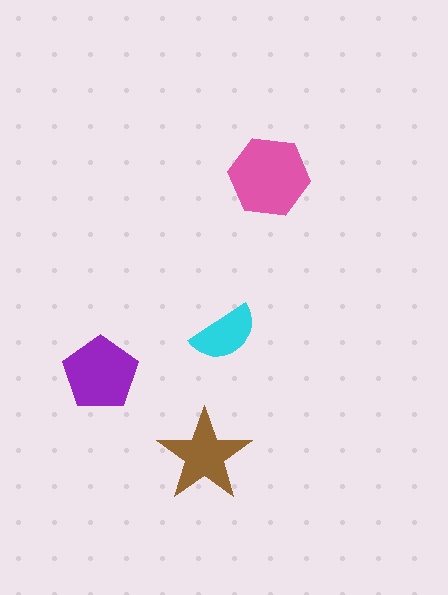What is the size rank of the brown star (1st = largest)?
3rd.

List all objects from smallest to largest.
The cyan semicircle, the brown star, the purple pentagon, the pink hexagon.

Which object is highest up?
The pink hexagon is topmost.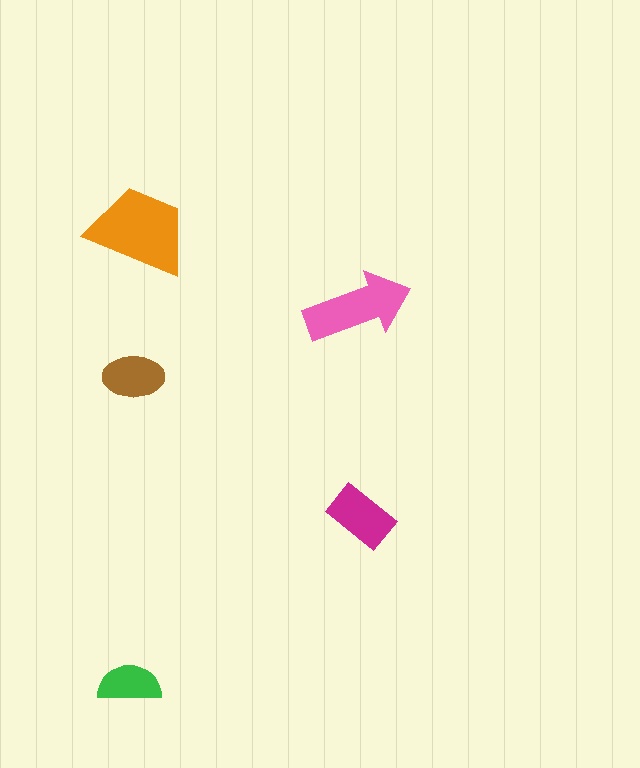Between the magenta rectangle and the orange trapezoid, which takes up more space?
The orange trapezoid.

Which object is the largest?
The orange trapezoid.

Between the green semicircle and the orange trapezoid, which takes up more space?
The orange trapezoid.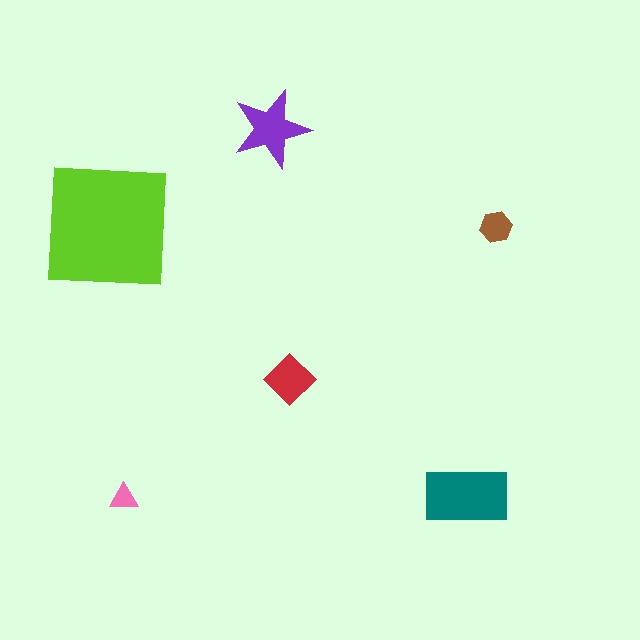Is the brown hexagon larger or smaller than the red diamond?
Smaller.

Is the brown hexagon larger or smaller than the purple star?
Smaller.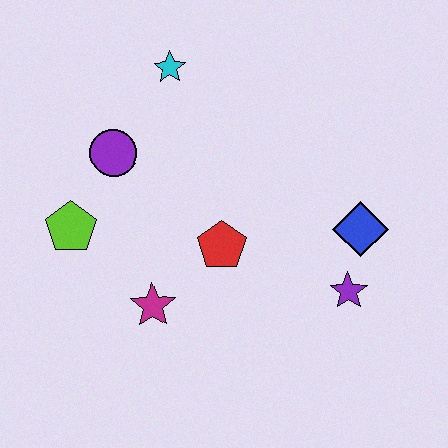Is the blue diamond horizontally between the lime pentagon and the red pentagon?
No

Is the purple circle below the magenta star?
No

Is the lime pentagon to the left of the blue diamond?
Yes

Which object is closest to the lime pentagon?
The purple circle is closest to the lime pentagon.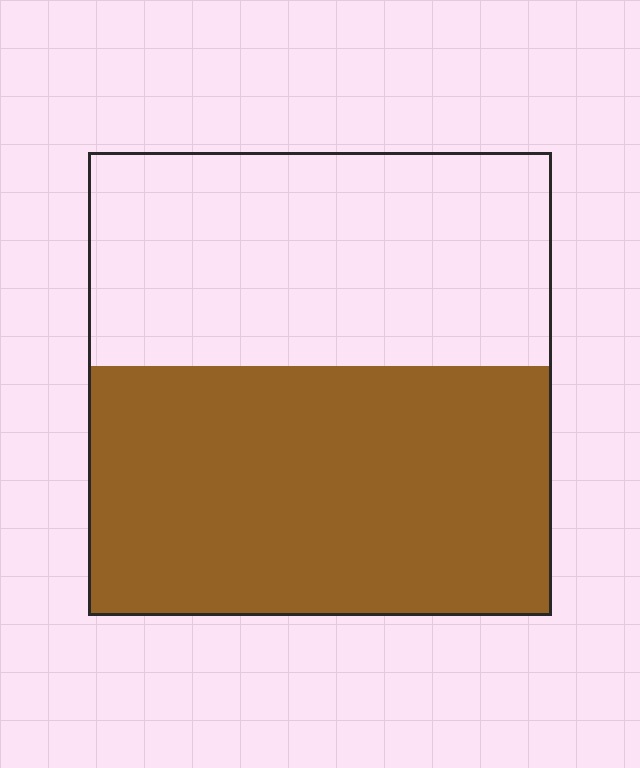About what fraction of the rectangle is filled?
About one half (1/2).